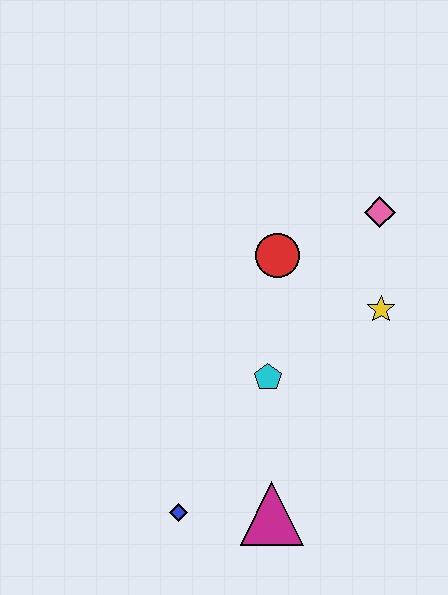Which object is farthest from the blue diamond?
The pink diamond is farthest from the blue diamond.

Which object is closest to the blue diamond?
The magenta triangle is closest to the blue diamond.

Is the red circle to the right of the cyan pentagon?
Yes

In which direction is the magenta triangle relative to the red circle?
The magenta triangle is below the red circle.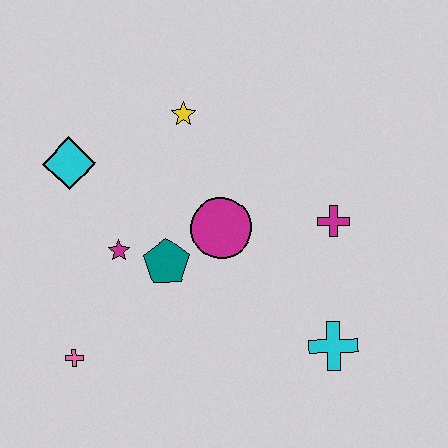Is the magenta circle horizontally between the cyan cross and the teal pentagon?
Yes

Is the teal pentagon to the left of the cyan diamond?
No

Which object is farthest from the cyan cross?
The cyan diamond is farthest from the cyan cross.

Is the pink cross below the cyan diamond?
Yes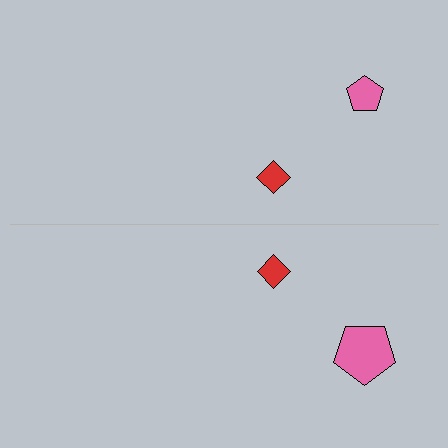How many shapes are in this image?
There are 4 shapes in this image.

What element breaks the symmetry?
The pink pentagon on the bottom side has a different size than its mirror counterpart.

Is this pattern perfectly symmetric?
No, the pattern is not perfectly symmetric. The pink pentagon on the bottom side has a different size than its mirror counterpart.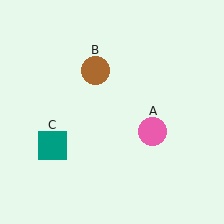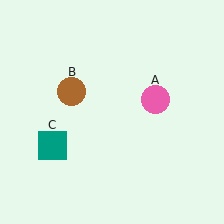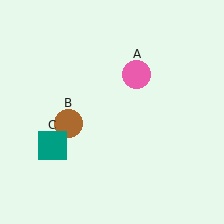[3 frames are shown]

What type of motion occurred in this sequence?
The pink circle (object A), brown circle (object B) rotated counterclockwise around the center of the scene.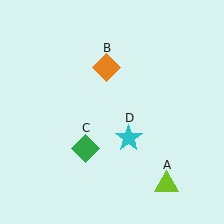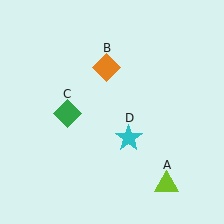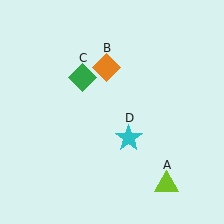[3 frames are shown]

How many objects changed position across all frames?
1 object changed position: green diamond (object C).